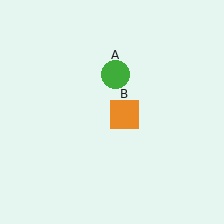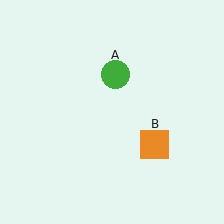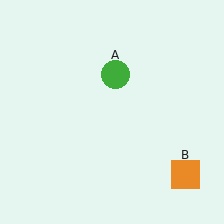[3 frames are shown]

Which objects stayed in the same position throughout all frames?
Green circle (object A) remained stationary.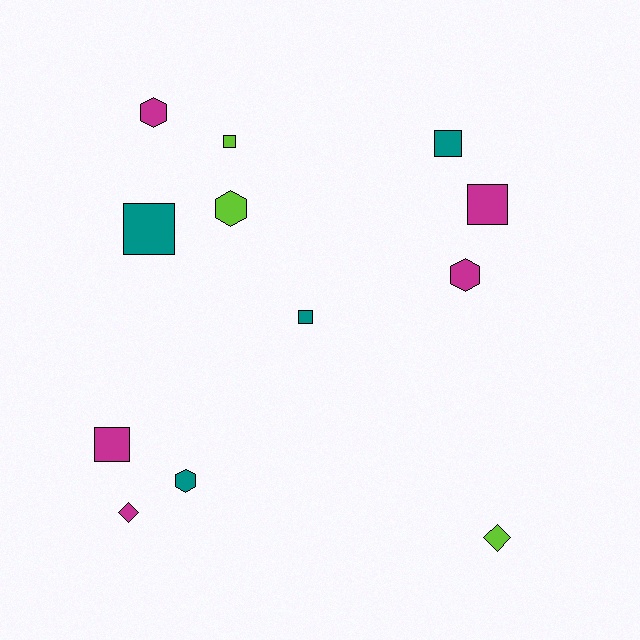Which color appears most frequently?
Magenta, with 5 objects.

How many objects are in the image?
There are 12 objects.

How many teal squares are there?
There are 3 teal squares.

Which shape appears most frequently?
Square, with 6 objects.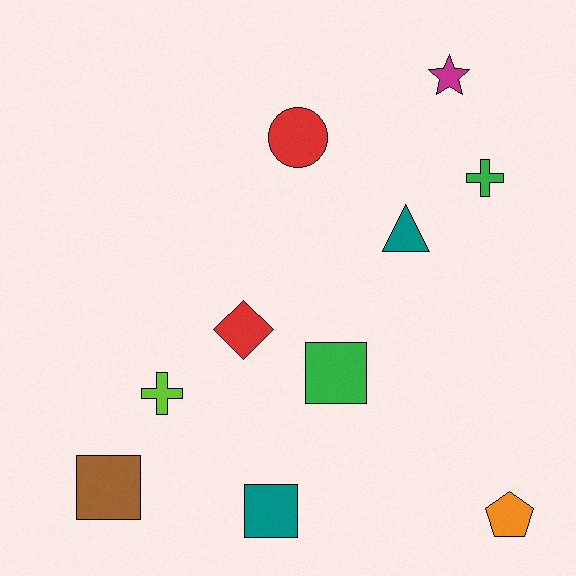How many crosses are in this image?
There are 2 crosses.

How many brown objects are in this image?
There is 1 brown object.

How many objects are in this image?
There are 10 objects.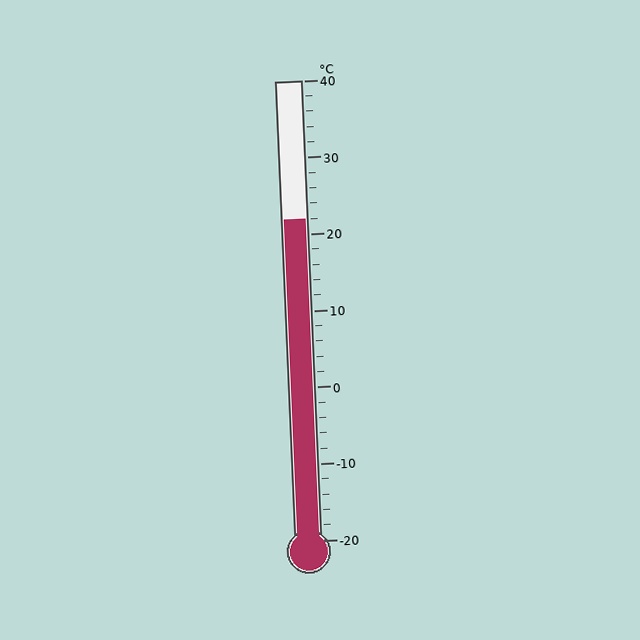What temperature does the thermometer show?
The thermometer shows approximately 22°C.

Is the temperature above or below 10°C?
The temperature is above 10°C.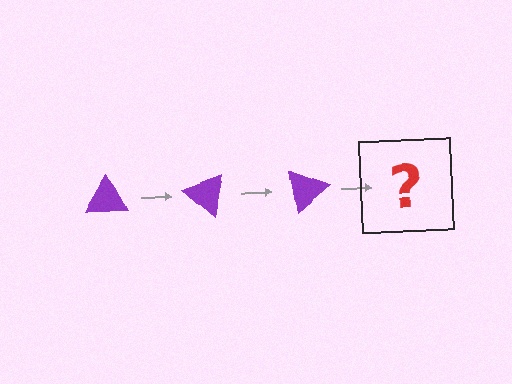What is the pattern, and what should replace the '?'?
The pattern is that the triangle rotates 40 degrees each step. The '?' should be a purple triangle rotated 120 degrees.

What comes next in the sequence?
The next element should be a purple triangle rotated 120 degrees.